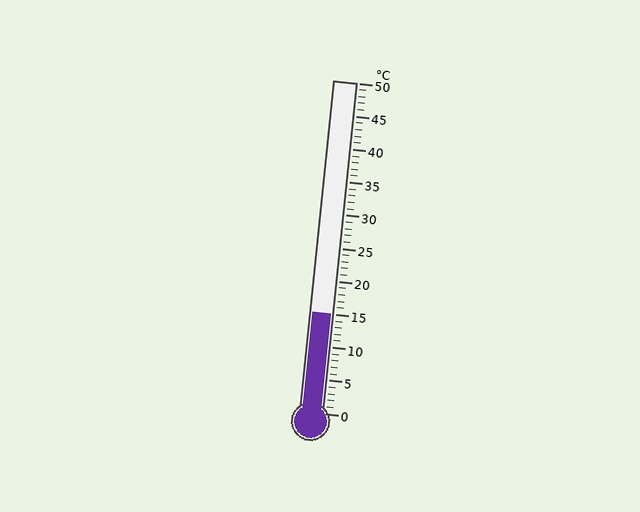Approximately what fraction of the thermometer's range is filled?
The thermometer is filled to approximately 30% of its range.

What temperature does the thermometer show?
The thermometer shows approximately 15°C.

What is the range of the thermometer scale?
The thermometer scale ranges from 0°C to 50°C.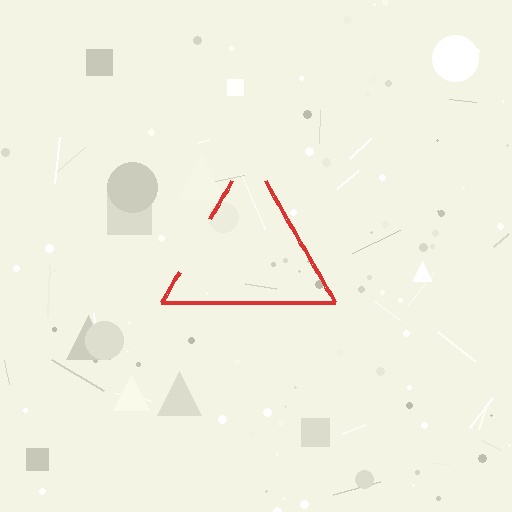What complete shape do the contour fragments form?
The contour fragments form a triangle.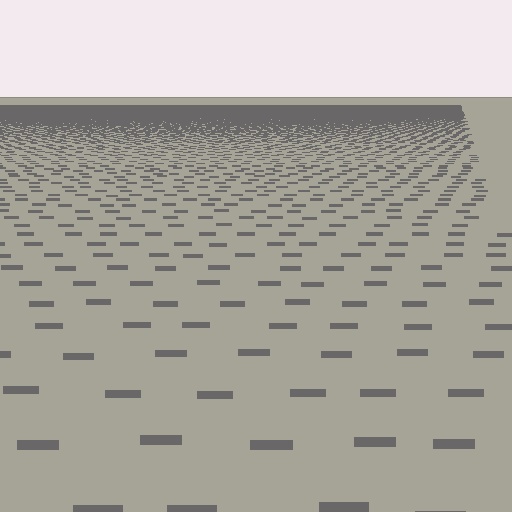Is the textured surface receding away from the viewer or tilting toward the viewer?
The surface is receding away from the viewer. Texture elements get smaller and denser toward the top.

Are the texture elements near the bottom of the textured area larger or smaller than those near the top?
Larger. Near the bottom, elements are closer to the viewer and appear at a bigger on-screen size.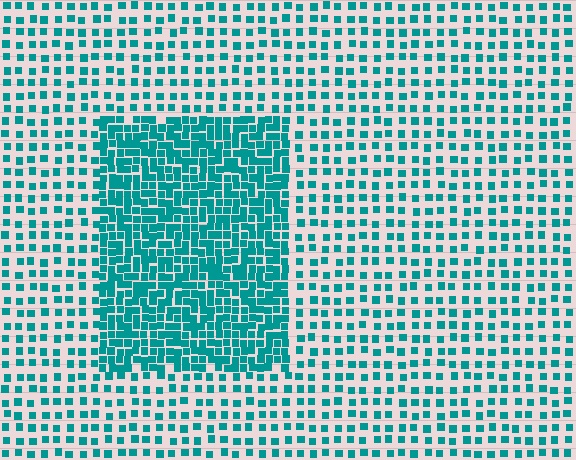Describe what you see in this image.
The image contains small teal elements arranged at two different densities. A rectangle-shaped region is visible where the elements are more densely packed than the surrounding area.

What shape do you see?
I see a rectangle.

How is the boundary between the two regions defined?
The boundary is defined by a change in element density (approximately 2.4x ratio). All elements are the same color, size, and shape.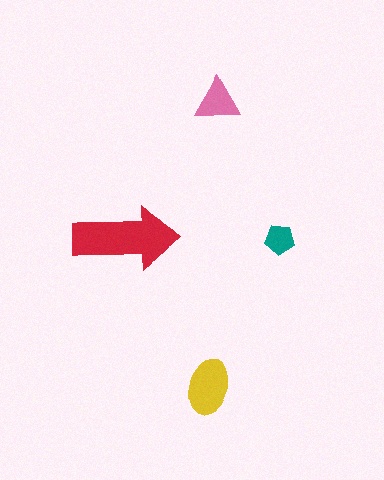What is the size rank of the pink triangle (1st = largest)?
3rd.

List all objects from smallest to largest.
The teal pentagon, the pink triangle, the yellow ellipse, the red arrow.